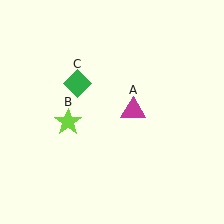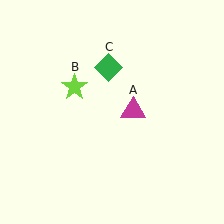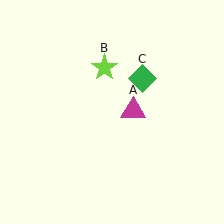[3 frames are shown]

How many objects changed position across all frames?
2 objects changed position: lime star (object B), green diamond (object C).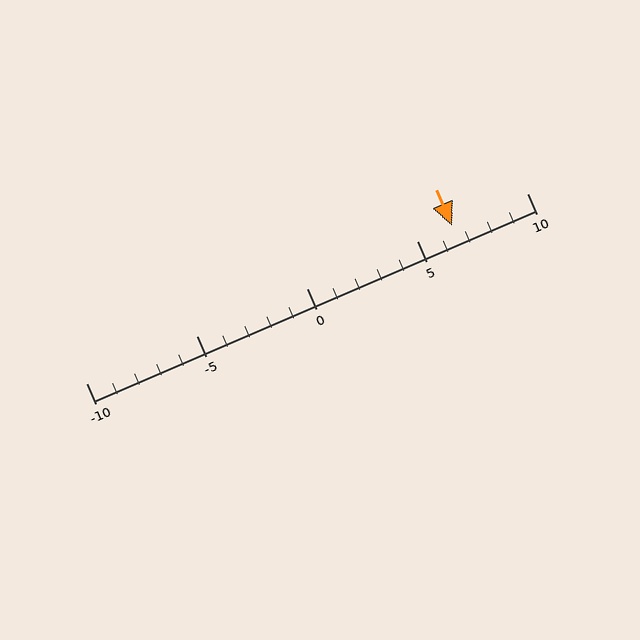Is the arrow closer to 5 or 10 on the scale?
The arrow is closer to 5.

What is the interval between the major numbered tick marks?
The major tick marks are spaced 5 units apart.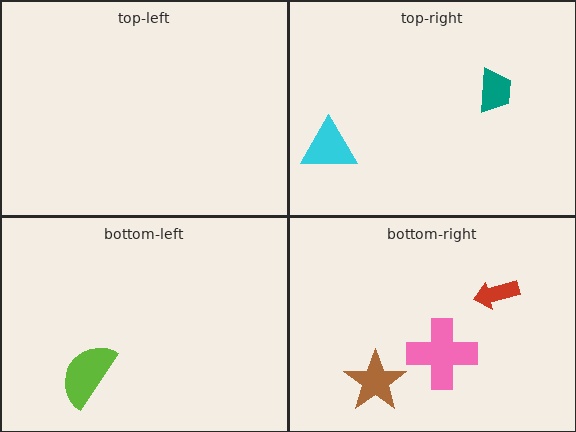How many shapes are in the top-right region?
2.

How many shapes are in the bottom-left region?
1.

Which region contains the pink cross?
The bottom-right region.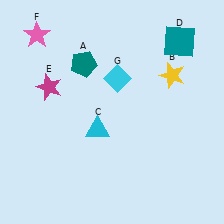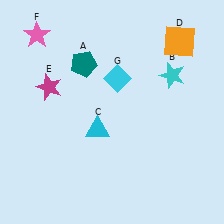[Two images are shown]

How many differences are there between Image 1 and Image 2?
There are 2 differences between the two images.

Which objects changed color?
B changed from yellow to cyan. D changed from teal to orange.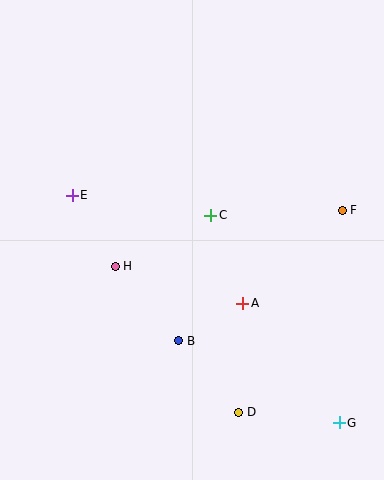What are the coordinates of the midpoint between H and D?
The midpoint between H and D is at (177, 339).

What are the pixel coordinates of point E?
Point E is at (72, 195).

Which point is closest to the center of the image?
Point C at (211, 215) is closest to the center.